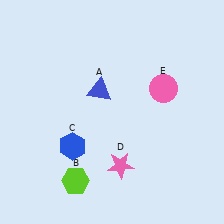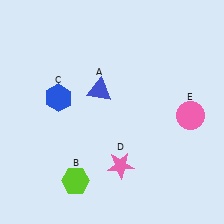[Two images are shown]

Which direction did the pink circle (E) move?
The pink circle (E) moved right.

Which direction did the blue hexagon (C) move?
The blue hexagon (C) moved up.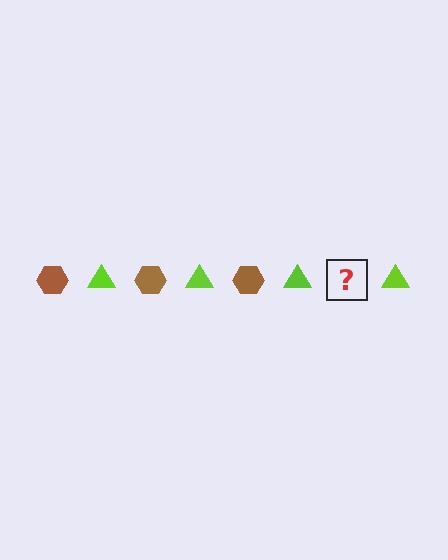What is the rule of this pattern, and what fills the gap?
The rule is that the pattern alternates between brown hexagon and lime triangle. The gap should be filled with a brown hexagon.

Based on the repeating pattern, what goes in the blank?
The blank should be a brown hexagon.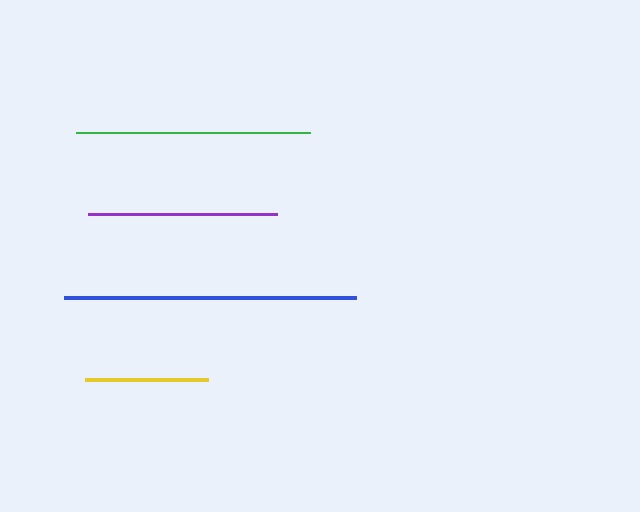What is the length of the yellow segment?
The yellow segment is approximately 123 pixels long.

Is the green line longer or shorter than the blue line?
The blue line is longer than the green line.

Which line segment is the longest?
The blue line is the longest at approximately 291 pixels.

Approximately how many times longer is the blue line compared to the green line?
The blue line is approximately 1.2 times the length of the green line.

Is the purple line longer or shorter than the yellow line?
The purple line is longer than the yellow line.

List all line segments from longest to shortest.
From longest to shortest: blue, green, purple, yellow.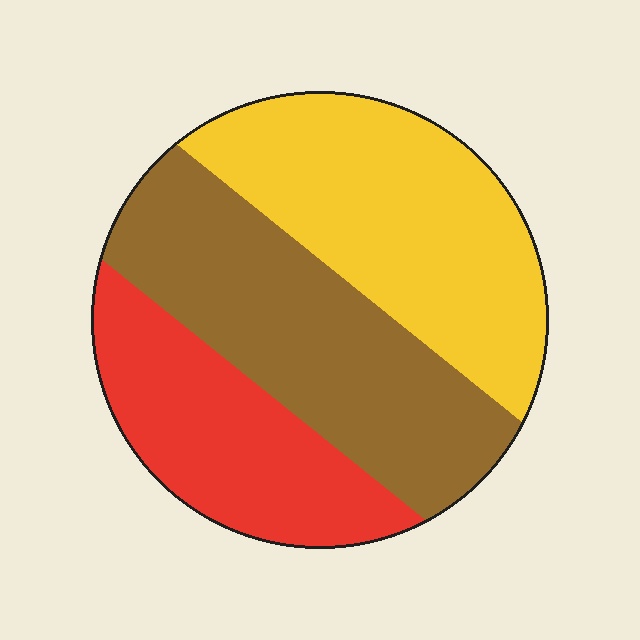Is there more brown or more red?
Brown.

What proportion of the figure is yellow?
Yellow covers 37% of the figure.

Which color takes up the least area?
Red, at roughly 25%.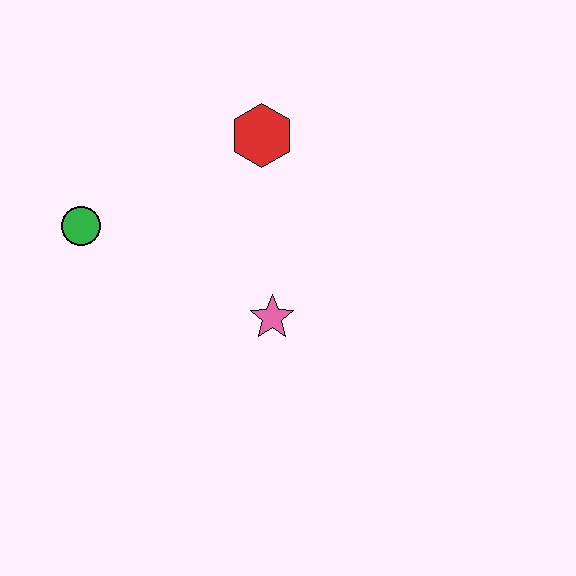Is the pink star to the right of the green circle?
Yes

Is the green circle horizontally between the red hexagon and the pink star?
No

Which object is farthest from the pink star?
The green circle is farthest from the pink star.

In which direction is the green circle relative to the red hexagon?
The green circle is to the left of the red hexagon.